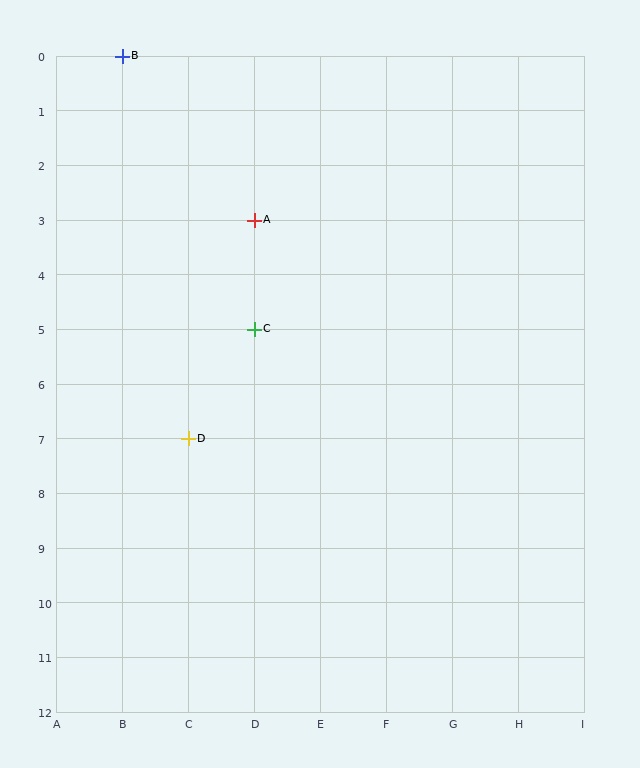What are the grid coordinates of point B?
Point B is at grid coordinates (B, 0).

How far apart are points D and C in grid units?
Points D and C are 1 column and 2 rows apart (about 2.2 grid units diagonally).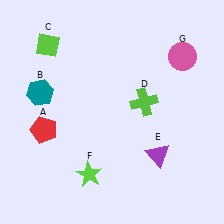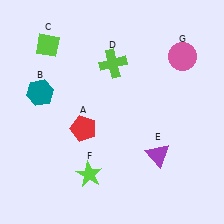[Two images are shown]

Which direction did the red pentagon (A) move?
The red pentagon (A) moved right.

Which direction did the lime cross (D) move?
The lime cross (D) moved up.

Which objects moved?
The objects that moved are: the red pentagon (A), the lime cross (D).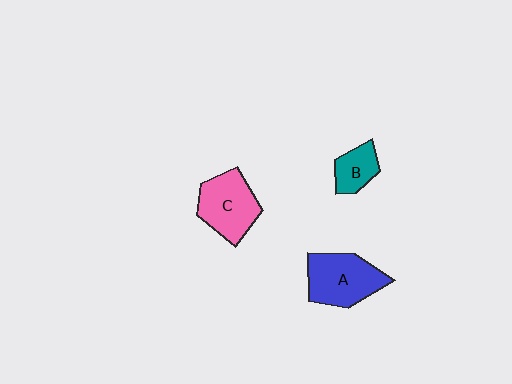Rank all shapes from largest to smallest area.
From largest to smallest: A (blue), C (pink), B (teal).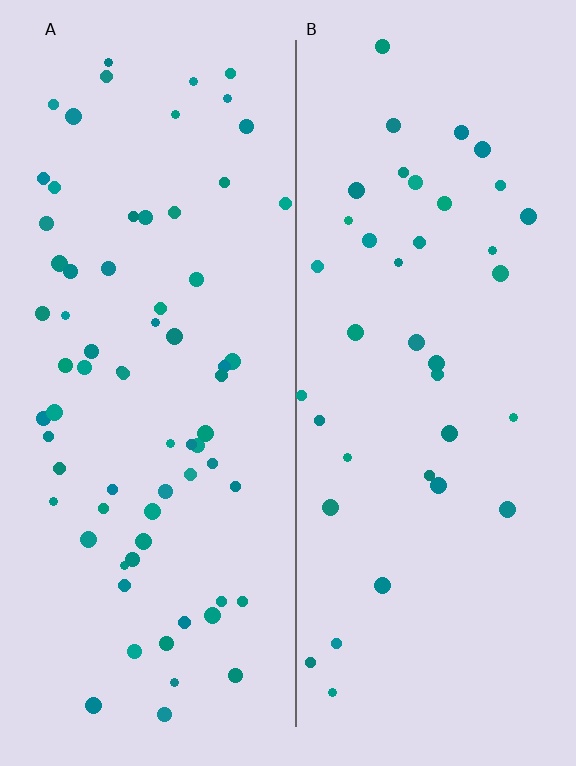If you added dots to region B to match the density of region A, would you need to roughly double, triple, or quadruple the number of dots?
Approximately double.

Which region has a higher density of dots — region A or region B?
A (the left).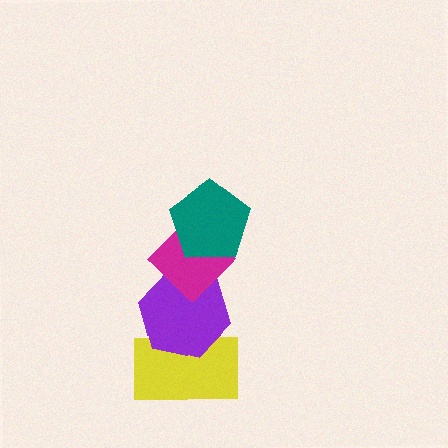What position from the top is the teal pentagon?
The teal pentagon is 1st from the top.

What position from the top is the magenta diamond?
The magenta diamond is 2nd from the top.